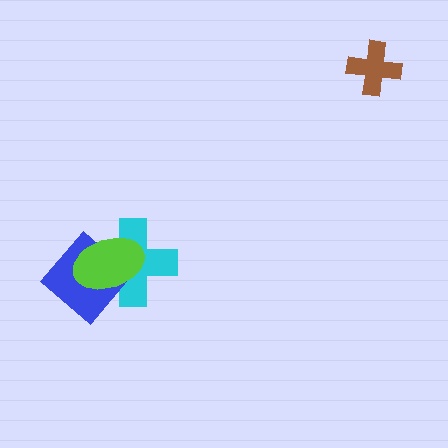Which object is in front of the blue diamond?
The lime ellipse is in front of the blue diamond.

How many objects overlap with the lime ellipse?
2 objects overlap with the lime ellipse.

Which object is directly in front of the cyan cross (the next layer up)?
The blue diamond is directly in front of the cyan cross.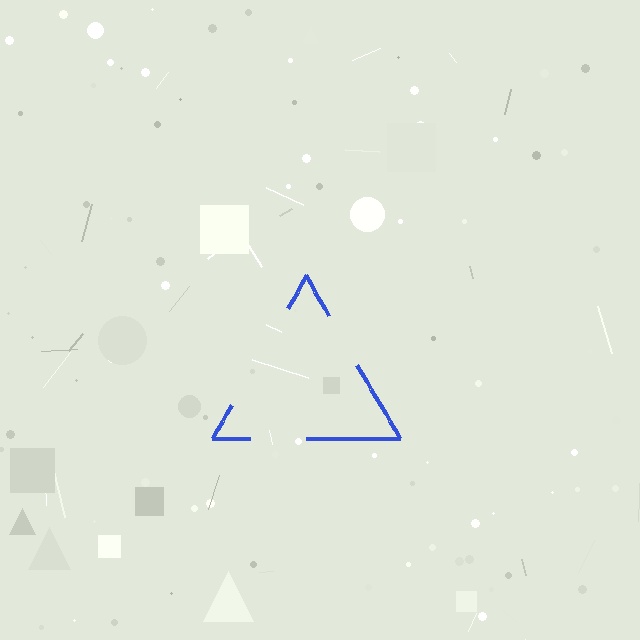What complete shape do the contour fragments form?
The contour fragments form a triangle.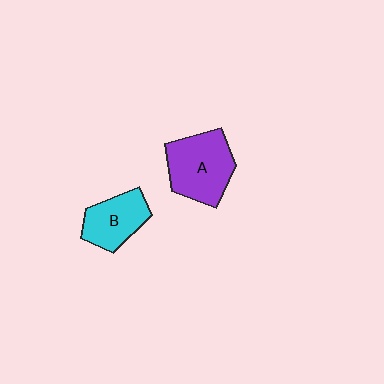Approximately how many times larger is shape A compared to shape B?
Approximately 1.4 times.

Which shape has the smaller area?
Shape B (cyan).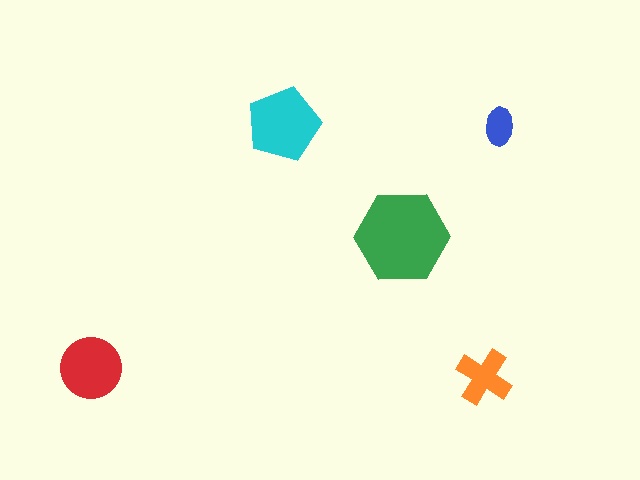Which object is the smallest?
The blue ellipse.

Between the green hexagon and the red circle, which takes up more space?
The green hexagon.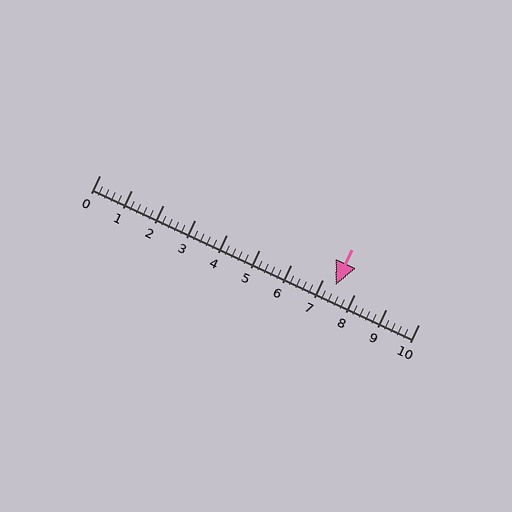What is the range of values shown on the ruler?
The ruler shows values from 0 to 10.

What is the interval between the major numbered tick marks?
The major tick marks are spaced 1 units apart.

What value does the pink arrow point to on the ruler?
The pink arrow points to approximately 7.4.